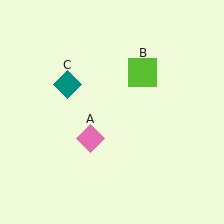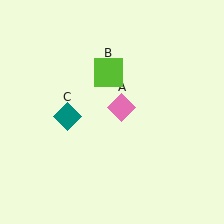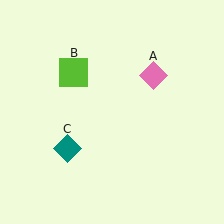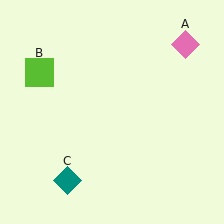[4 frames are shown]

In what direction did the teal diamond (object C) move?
The teal diamond (object C) moved down.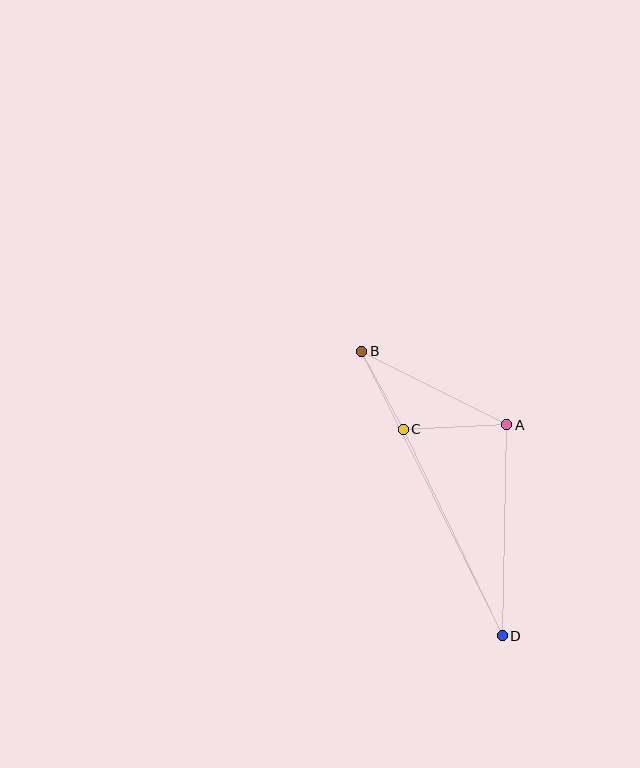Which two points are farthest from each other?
Points B and D are farthest from each other.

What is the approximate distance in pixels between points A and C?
The distance between A and C is approximately 103 pixels.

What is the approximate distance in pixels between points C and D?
The distance between C and D is approximately 229 pixels.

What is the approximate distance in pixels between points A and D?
The distance between A and D is approximately 211 pixels.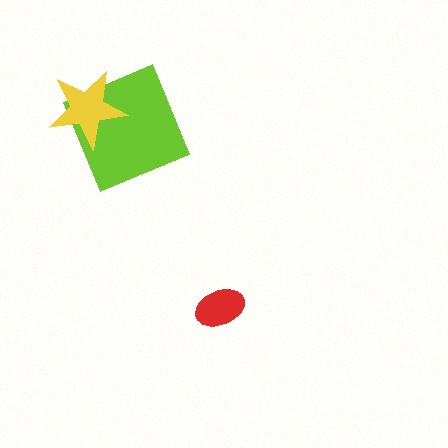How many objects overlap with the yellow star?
1 object overlaps with the yellow star.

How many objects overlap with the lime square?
1 object overlaps with the lime square.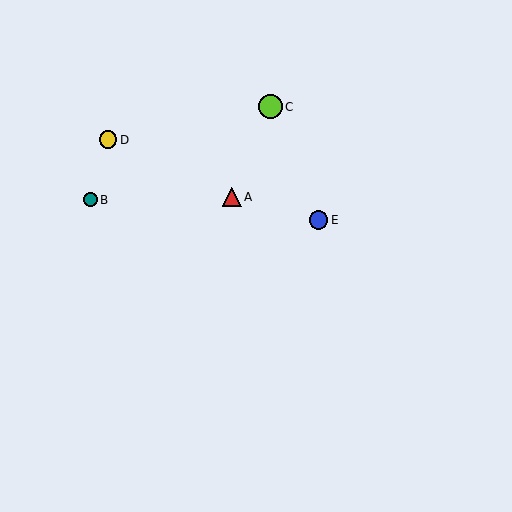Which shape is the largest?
The lime circle (labeled C) is the largest.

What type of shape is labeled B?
Shape B is a teal circle.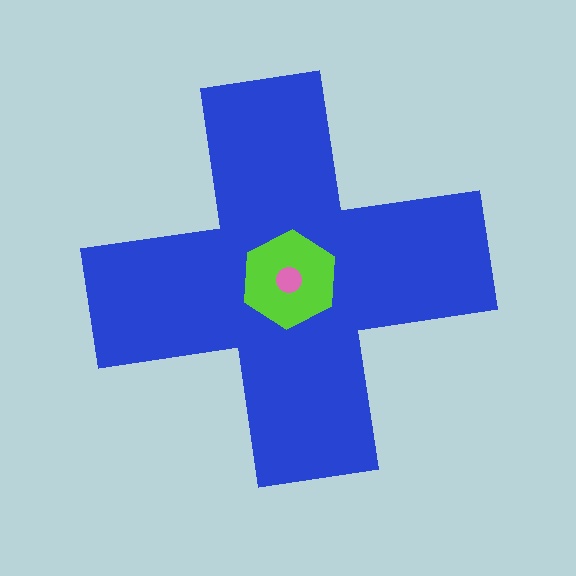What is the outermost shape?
The blue cross.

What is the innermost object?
The pink circle.